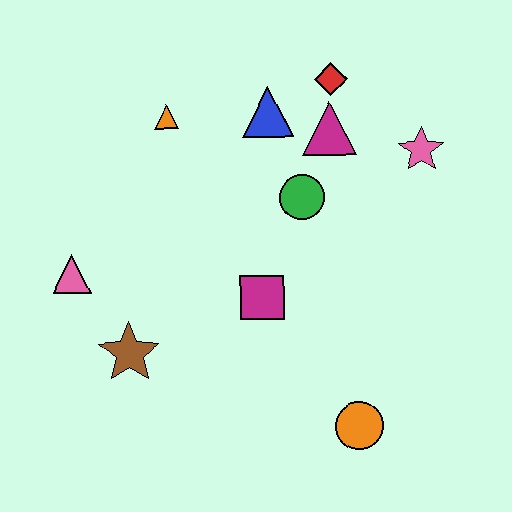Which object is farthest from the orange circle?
The orange triangle is farthest from the orange circle.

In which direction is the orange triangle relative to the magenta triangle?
The orange triangle is to the left of the magenta triangle.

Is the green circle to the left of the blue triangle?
No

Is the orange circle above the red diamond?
No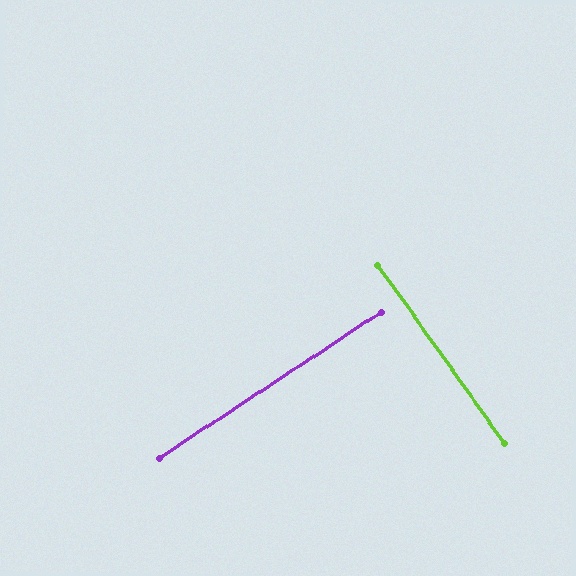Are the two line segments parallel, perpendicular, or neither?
Perpendicular — they meet at approximately 88°.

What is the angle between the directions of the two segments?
Approximately 88 degrees.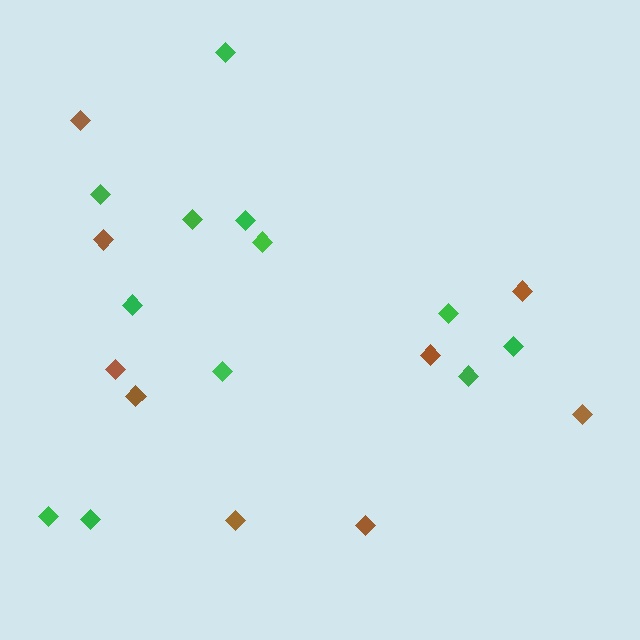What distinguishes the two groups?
There are 2 groups: one group of green diamonds (12) and one group of brown diamonds (9).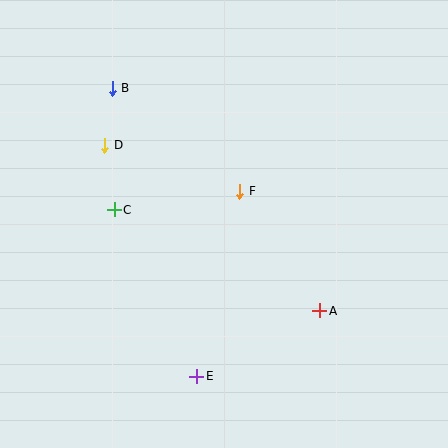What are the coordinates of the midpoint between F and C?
The midpoint between F and C is at (177, 200).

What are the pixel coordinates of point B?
Point B is at (112, 88).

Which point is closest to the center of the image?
Point F at (240, 191) is closest to the center.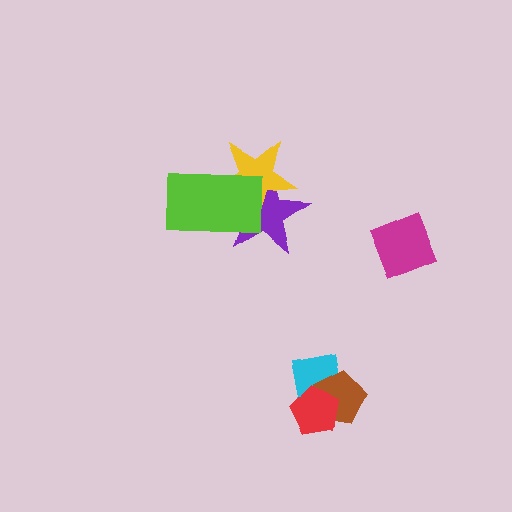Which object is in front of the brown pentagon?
The red pentagon is in front of the brown pentagon.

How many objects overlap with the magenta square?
0 objects overlap with the magenta square.